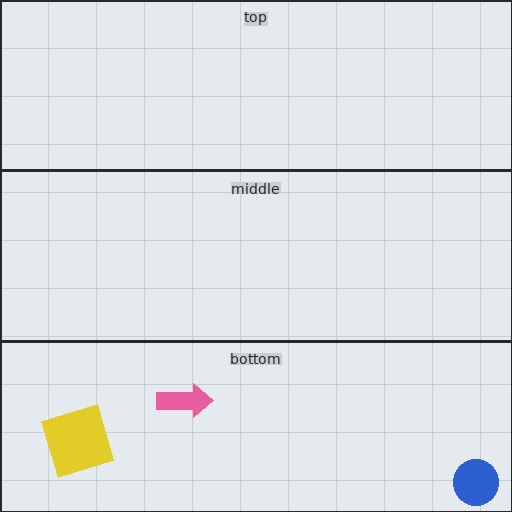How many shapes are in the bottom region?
3.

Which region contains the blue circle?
The bottom region.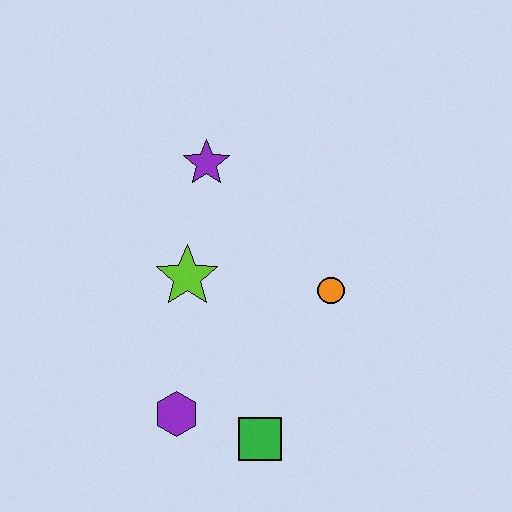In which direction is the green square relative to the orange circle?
The green square is below the orange circle.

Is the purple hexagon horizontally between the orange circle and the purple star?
No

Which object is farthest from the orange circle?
The purple hexagon is farthest from the orange circle.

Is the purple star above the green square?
Yes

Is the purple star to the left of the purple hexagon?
No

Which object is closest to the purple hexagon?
The green square is closest to the purple hexagon.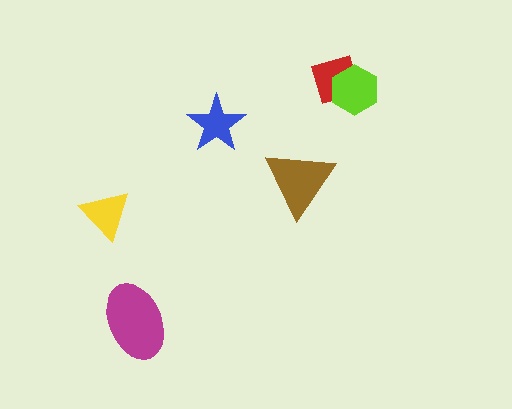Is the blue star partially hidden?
No, no other shape covers it.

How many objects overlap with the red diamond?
1 object overlaps with the red diamond.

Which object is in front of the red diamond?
The lime hexagon is in front of the red diamond.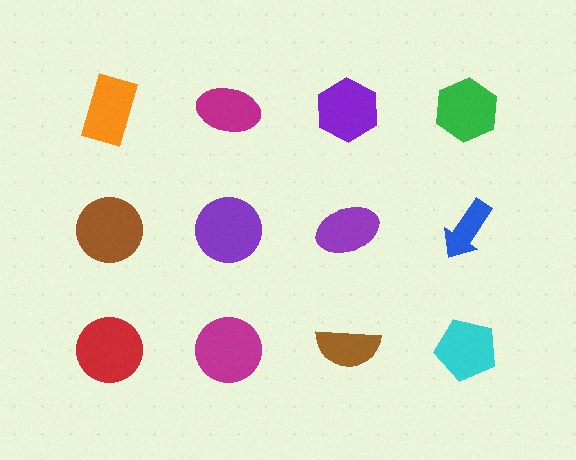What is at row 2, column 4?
A blue arrow.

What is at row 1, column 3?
A purple hexagon.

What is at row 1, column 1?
An orange rectangle.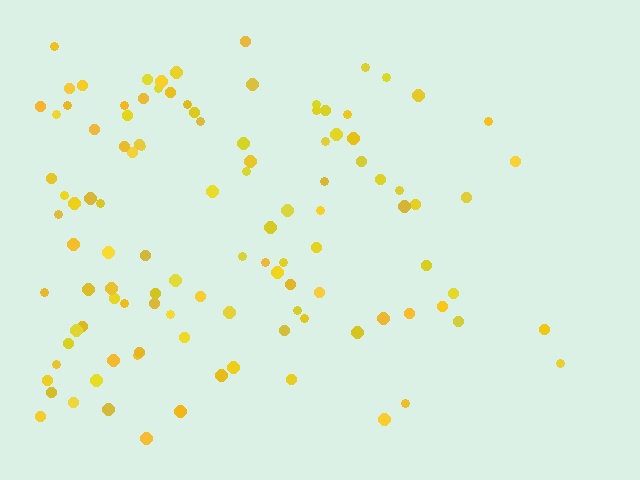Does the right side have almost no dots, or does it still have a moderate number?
Still a moderate number, just noticeably fewer than the left.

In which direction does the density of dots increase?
From right to left, with the left side densest.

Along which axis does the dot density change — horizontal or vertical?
Horizontal.